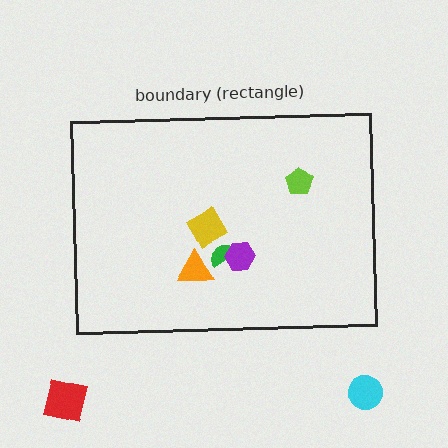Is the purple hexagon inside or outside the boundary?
Inside.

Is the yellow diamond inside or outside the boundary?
Inside.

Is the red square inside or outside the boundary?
Outside.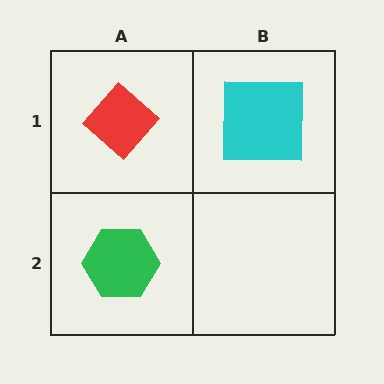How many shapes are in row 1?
2 shapes.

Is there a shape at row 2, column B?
No, that cell is empty.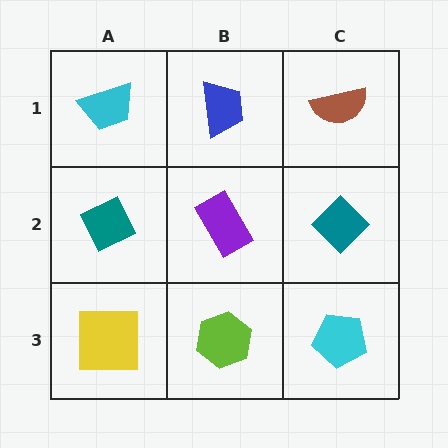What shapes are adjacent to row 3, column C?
A teal diamond (row 2, column C), a lime hexagon (row 3, column B).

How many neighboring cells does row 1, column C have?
2.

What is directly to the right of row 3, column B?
A cyan pentagon.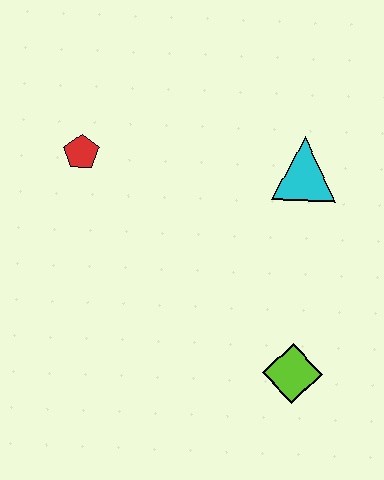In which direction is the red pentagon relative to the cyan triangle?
The red pentagon is to the left of the cyan triangle.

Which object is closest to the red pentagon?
The cyan triangle is closest to the red pentagon.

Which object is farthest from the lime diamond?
The red pentagon is farthest from the lime diamond.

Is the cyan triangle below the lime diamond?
No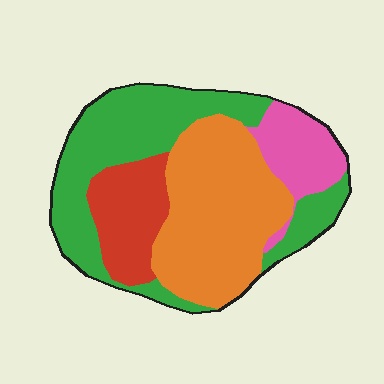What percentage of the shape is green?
Green covers about 35% of the shape.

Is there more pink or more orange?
Orange.